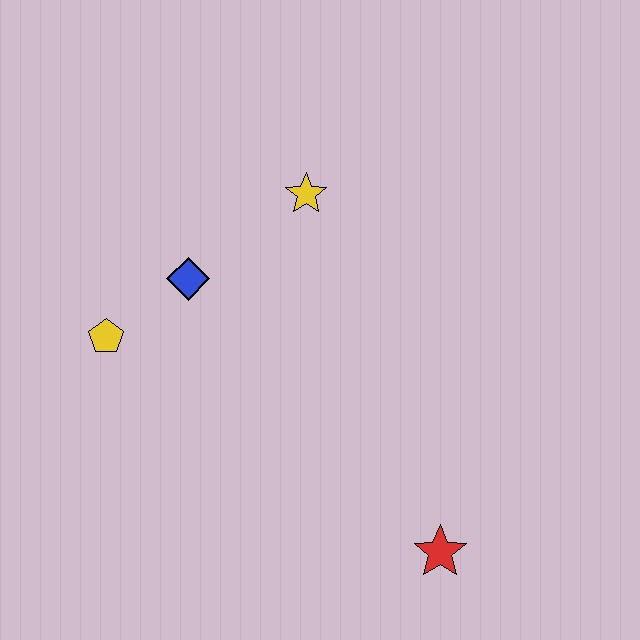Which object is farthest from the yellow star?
The red star is farthest from the yellow star.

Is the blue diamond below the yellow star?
Yes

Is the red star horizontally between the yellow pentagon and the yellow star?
No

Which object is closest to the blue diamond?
The yellow pentagon is closest to the blue diamond.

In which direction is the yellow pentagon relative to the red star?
The yellow pentagon is to the left of the red star.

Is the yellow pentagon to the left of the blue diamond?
Yes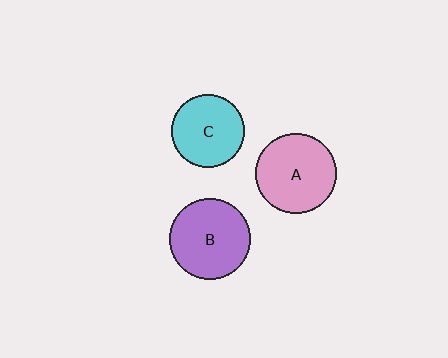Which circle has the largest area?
Circle B (purple).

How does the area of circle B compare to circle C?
Approximately 1.2 times.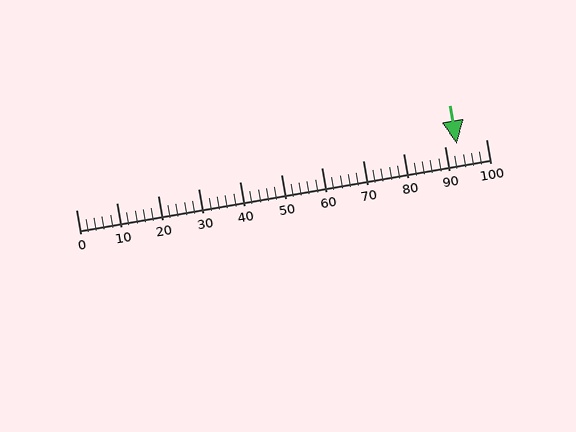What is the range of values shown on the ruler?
The ruler shows values from 0 to 100.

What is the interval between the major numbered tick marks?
The major tick marks are spaced 10 units apart.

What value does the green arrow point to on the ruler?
The green arrow points to approximately 93.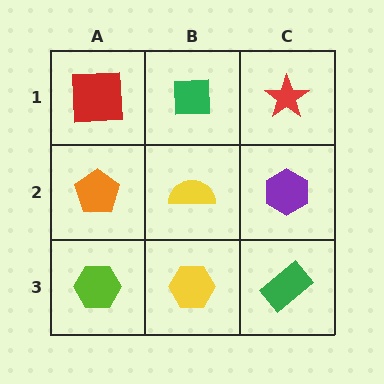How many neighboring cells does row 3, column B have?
3.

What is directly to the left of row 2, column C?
A yellow semicircle.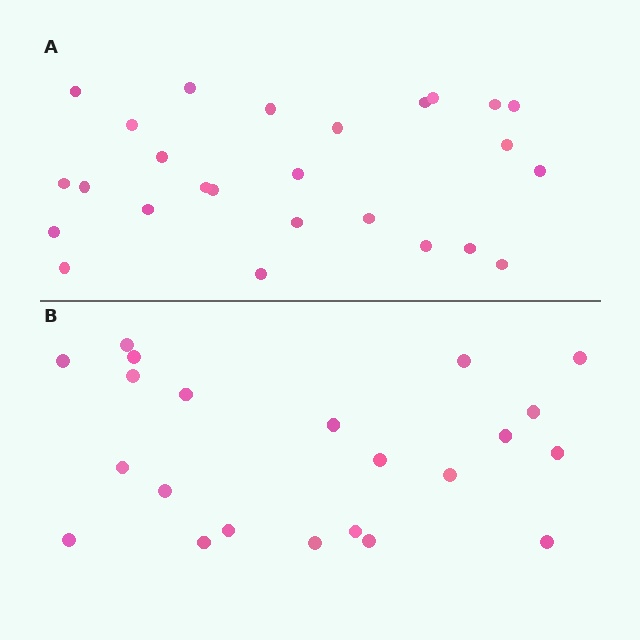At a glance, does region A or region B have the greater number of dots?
Region A (the top region) has more dots.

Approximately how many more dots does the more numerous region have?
Region A has about 4 more dots than region B.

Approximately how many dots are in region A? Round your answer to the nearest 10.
About 30 dots. (The exact count is 26, which rounds to 30.)